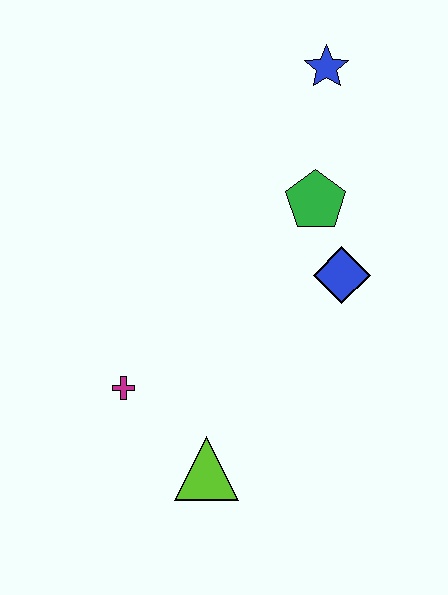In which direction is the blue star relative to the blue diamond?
The blue star is above the blue diamond.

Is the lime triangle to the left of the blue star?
Yes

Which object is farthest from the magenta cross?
The blue star is farthest from the magenta cross.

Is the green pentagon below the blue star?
Yes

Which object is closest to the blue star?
The green pentagon is closest to the blue star.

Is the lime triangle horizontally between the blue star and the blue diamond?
No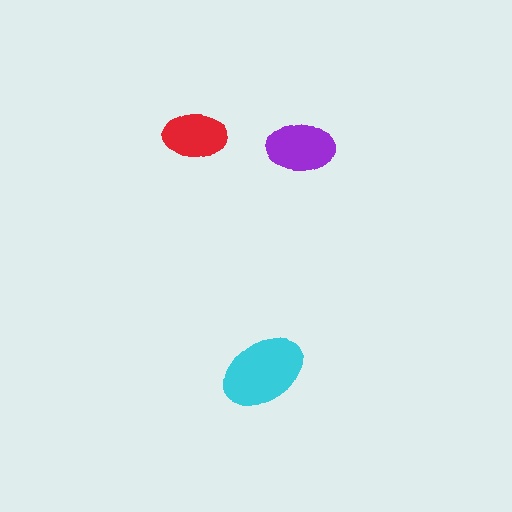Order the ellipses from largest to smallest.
the cyan one, the purple one, the red one.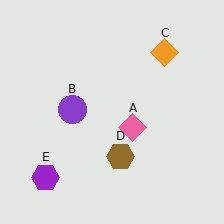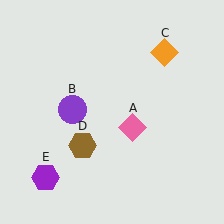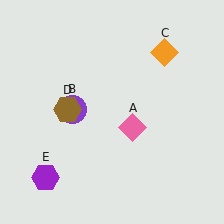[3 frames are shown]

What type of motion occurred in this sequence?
The brown hexagon (object D) rotated clockwise around the center of the scene.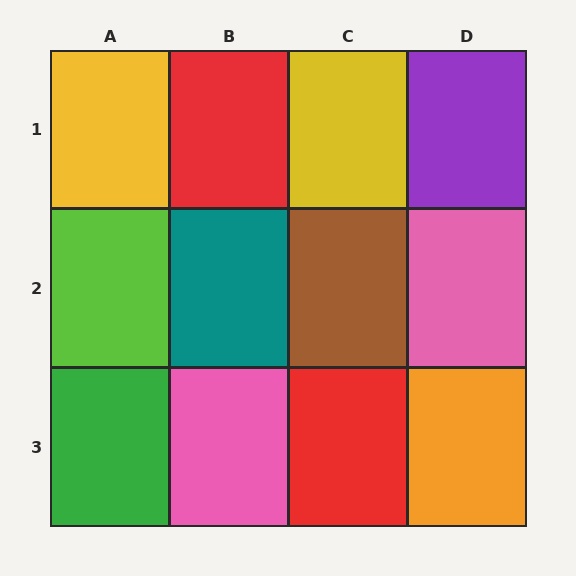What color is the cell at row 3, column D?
Orange.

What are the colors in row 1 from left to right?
Yellow, red, yellow, purple.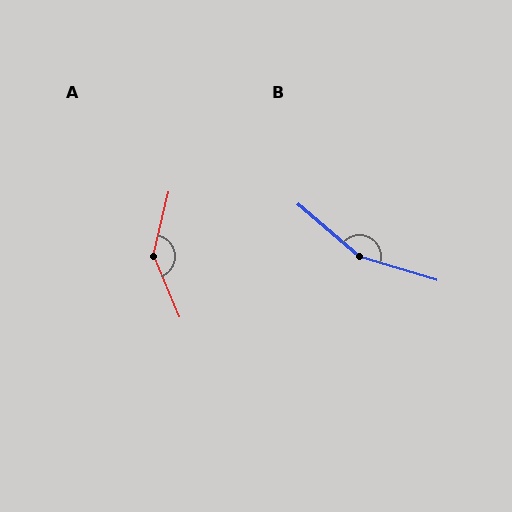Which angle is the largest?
B, at approximately 156 degrees.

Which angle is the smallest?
A, at approximately 144 degrees.